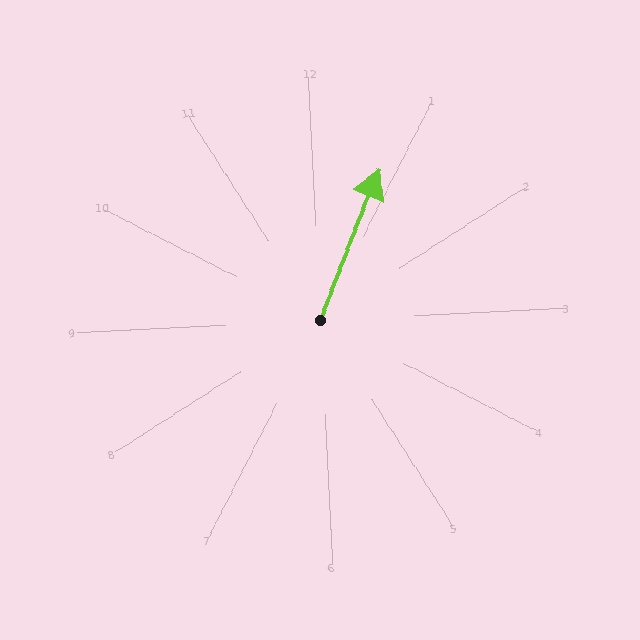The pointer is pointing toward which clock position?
Roughly 1 o'clock.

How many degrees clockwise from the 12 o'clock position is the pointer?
Approximately 24 degrees.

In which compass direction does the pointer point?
Northeast.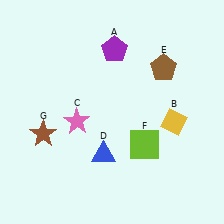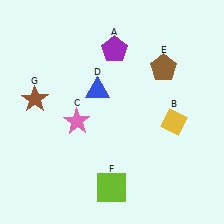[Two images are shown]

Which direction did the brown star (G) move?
The brown star (G) moved up.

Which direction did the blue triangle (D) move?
The blue triangle (D) moved up.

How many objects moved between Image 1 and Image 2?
3 objects moved between the two images.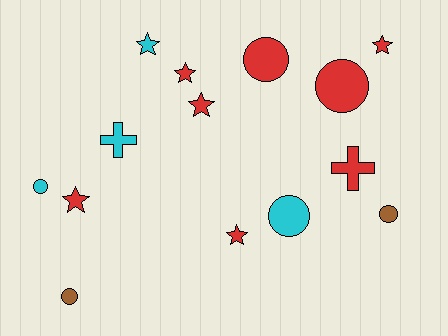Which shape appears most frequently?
Circle, with 6 objects.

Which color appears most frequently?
Red, with 8 objects.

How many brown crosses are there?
There are no brown crosses.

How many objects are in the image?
There are 14 objects.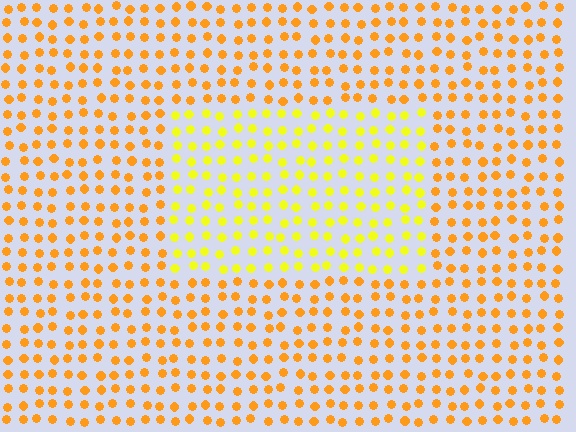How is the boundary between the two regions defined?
The boundary is defined purely by a slight shift in hue (about 30 degrees). Spacing, size, and orientation are identical on both sides.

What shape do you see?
I see a rectangle.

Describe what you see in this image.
The image is filled with small orange elements in a uniform arrangement. A rectangle-shaped region is visible where the elements are tinted to a slightly different hue, forming a subtle color boundary.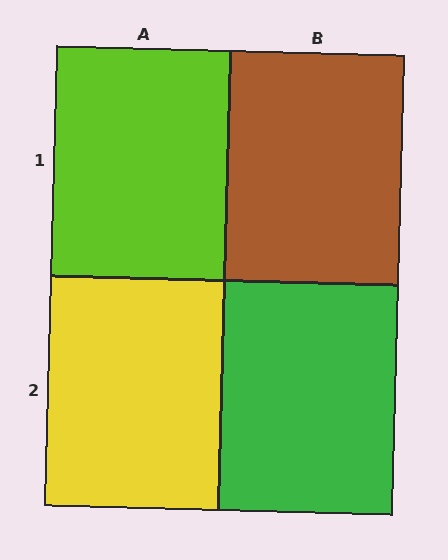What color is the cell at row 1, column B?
Brown.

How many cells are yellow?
1 cell is yellow.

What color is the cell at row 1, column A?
Lime.